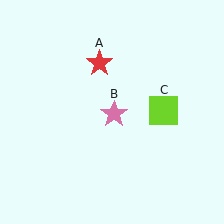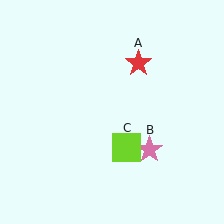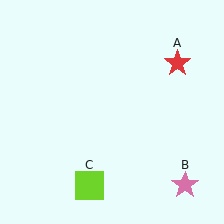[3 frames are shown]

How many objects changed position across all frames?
3 objects changed position: red star (object A), pink star (object B), lime square (object C).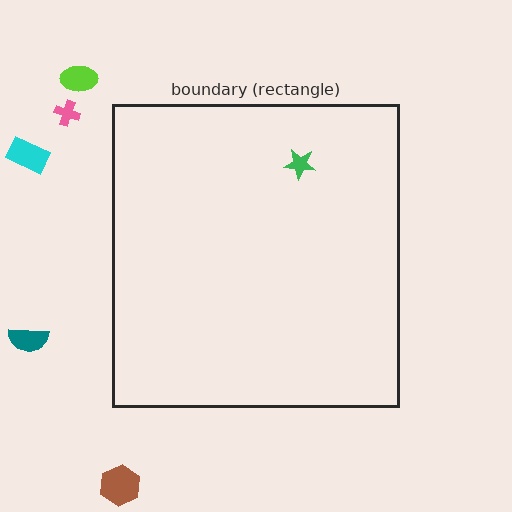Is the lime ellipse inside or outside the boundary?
Outside.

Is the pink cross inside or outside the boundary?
Outside.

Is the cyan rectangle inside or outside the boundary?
Outside.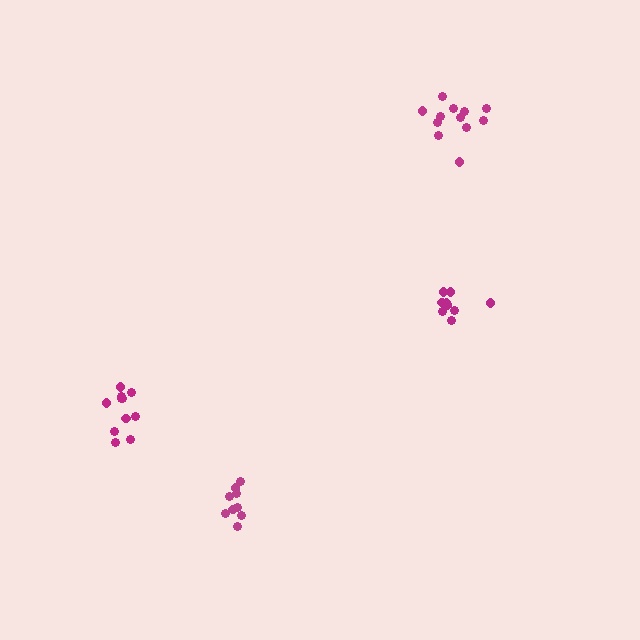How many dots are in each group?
Group 1: 11 dots, Group 2: 12 dots, Group 3: 9 dots, Group 4: 9 dots (41 total).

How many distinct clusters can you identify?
There are 4 distinct clusters.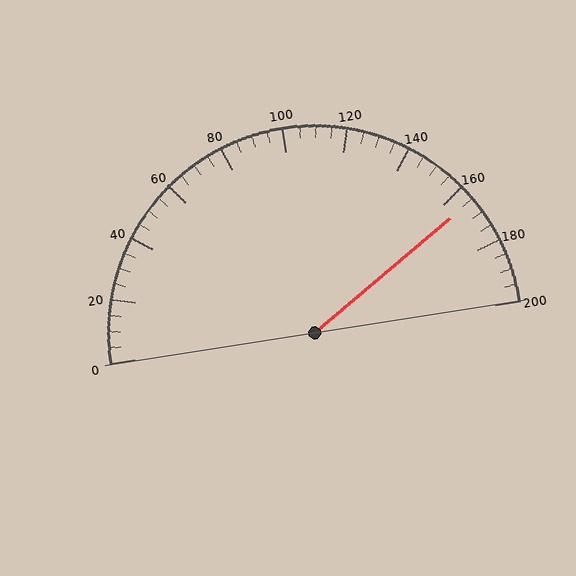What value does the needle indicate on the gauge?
The needle indicates approximately 165.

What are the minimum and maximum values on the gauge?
The gauge ranges from 0 to 200.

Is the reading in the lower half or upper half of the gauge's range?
The reading is in the upper half of the range (0 to 200).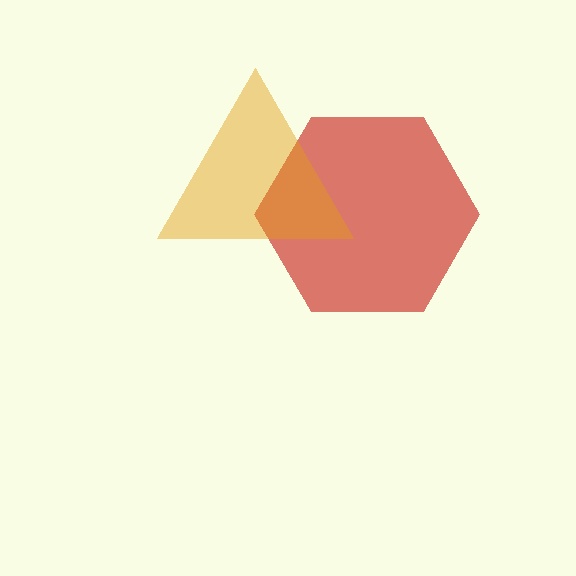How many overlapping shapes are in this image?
There are 2 overlapping shapes in the image.